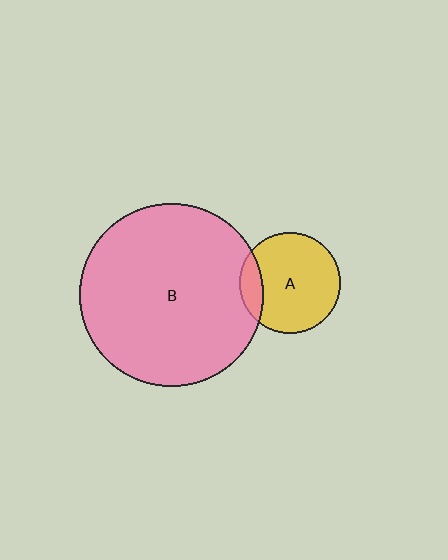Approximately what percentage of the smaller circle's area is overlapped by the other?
Approximately 15%.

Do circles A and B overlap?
Yes.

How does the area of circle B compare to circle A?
Approximately 3.3 times.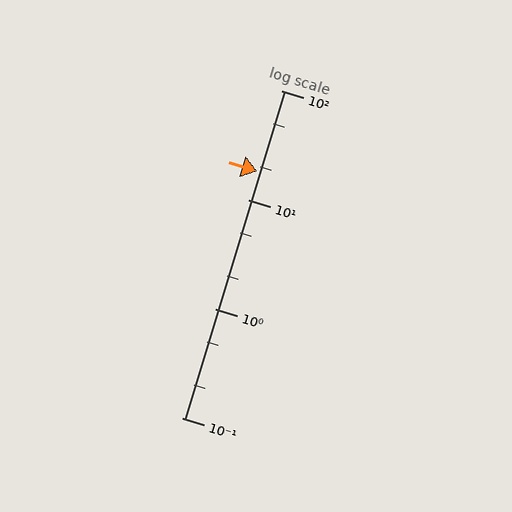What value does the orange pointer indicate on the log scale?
The pointer indicates approximately 18.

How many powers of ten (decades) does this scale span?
The scale spans 3 decades, from 0.1 to 100.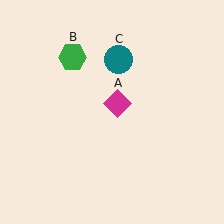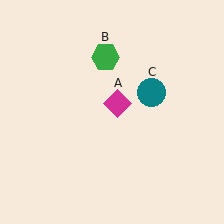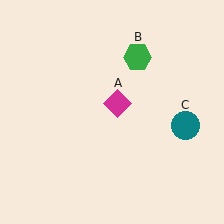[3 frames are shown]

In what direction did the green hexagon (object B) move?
The green hexagon (object B) moved right.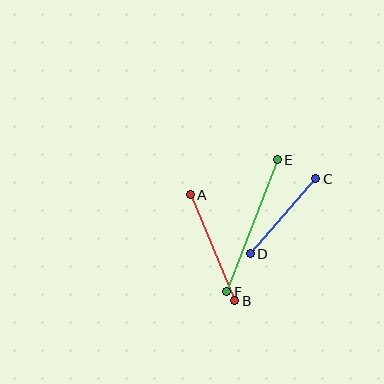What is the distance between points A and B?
The distance is approximately 115 pixels.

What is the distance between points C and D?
The distance is approximately 100 pixels.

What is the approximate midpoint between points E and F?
The midpoint is at approximately (252, 226) pixels.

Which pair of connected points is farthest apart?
Points E and F are farthest apart.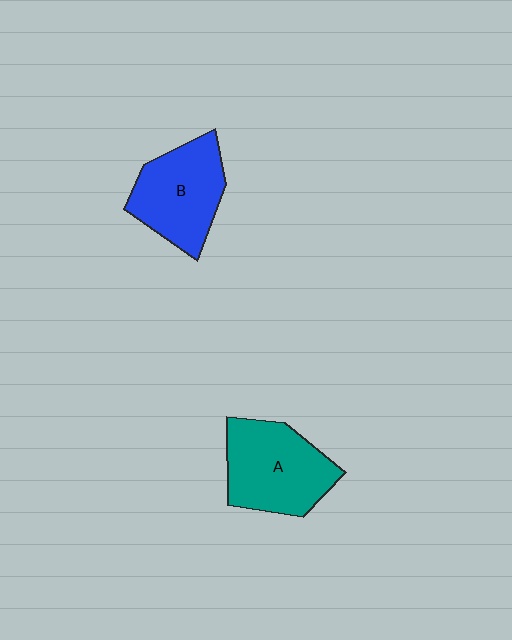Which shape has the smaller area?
Shape B (blue).